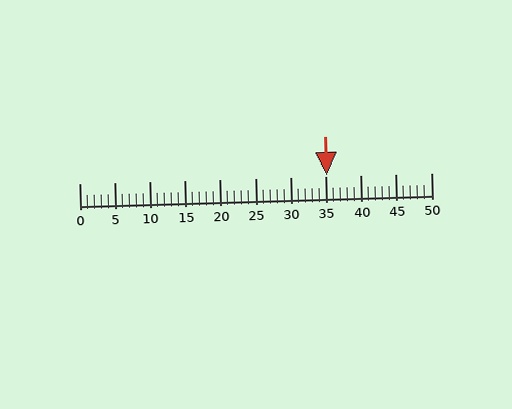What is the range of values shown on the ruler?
The ruler shows values from 0 to 50.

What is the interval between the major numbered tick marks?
The major tick marks are spaced 5 units apart.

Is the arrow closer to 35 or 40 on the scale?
The arrow is closer to 35.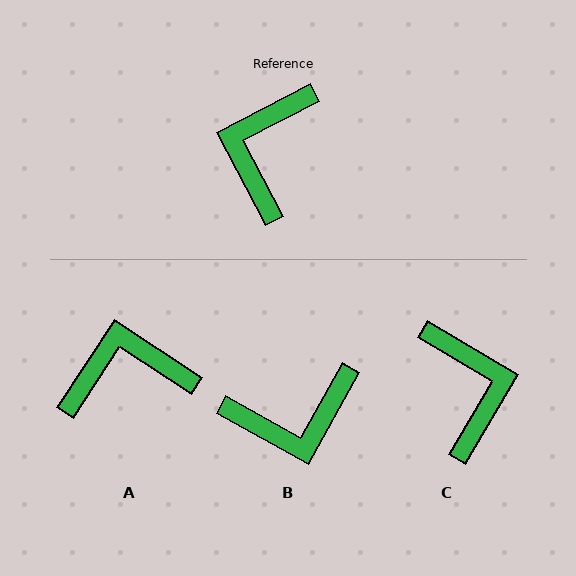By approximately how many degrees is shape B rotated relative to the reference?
Approximately 123 degrees counter-clockwise.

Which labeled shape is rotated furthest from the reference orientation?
C, about 148 degrees away.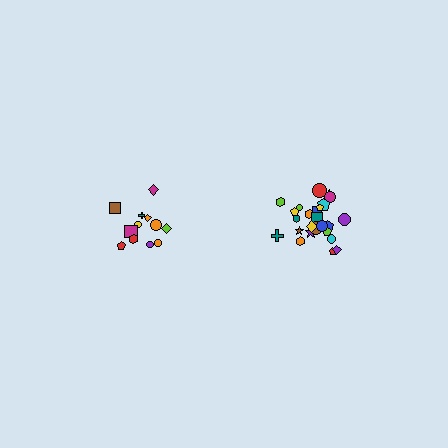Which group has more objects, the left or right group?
The right group.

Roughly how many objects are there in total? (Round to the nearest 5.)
Roughly 35 objects in total.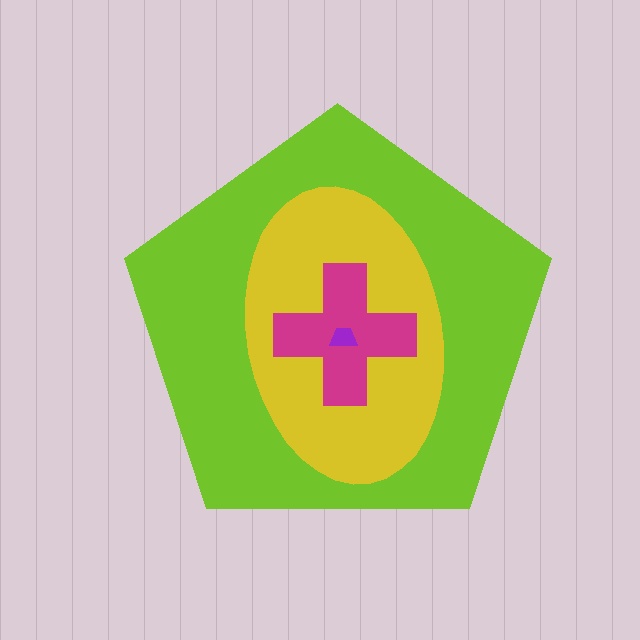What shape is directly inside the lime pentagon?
The yellow ellipse.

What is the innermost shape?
The purple trapezoid.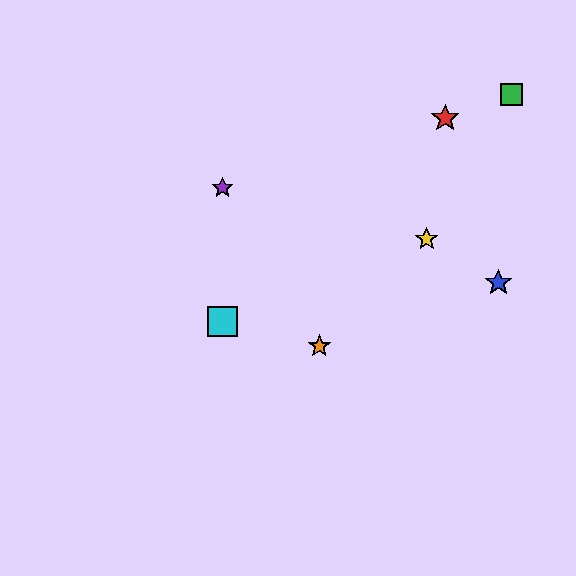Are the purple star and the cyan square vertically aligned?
Yes, both are at x≈222.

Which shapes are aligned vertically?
The purple star, the cyan square are aligned vertically.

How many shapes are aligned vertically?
2 shapes (the purple star, the cyan square) are aligned vertically.